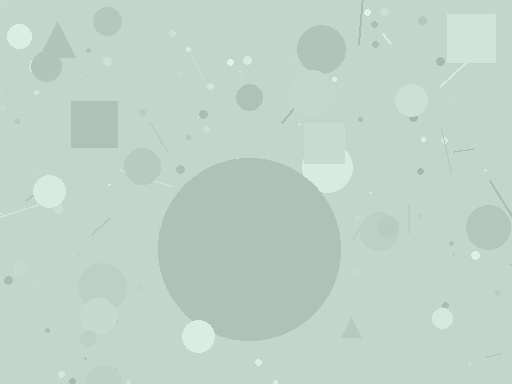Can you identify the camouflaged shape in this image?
The camouflaged shape is a circle.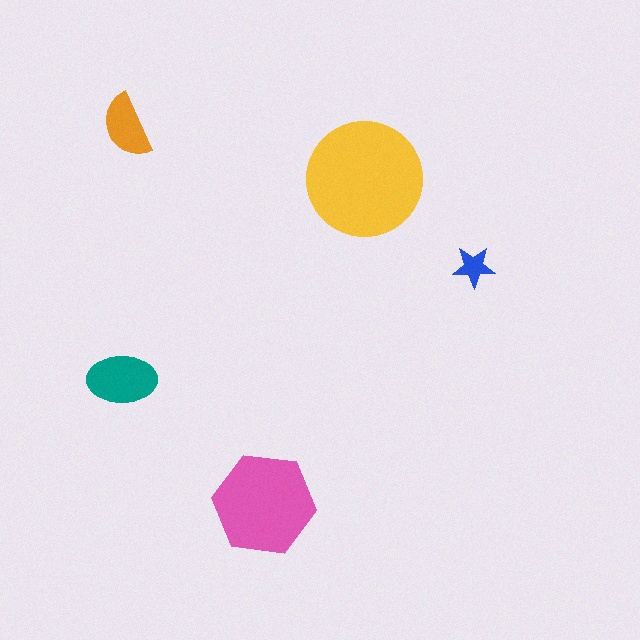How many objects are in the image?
There are 5 objects in the image.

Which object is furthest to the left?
The teal ellipse is leftmost.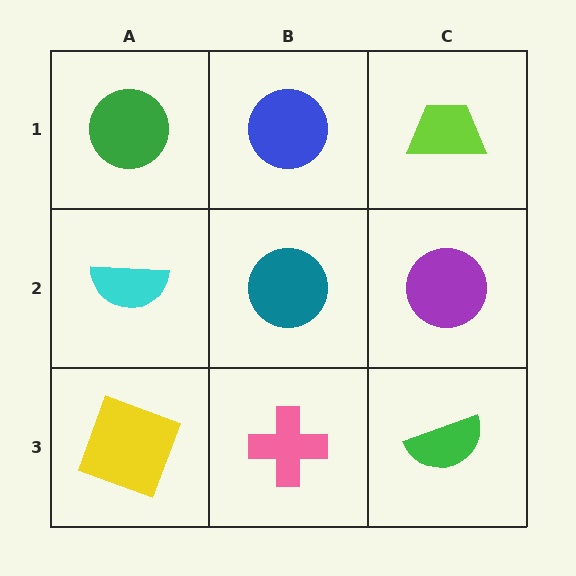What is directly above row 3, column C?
A purple circle.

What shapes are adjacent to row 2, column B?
A blue circle (row 1, column B), a pink cross (row 3, column B), a cyan semicircle (row 2, column A), a purple circle (row 2, column C).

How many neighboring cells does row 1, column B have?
3.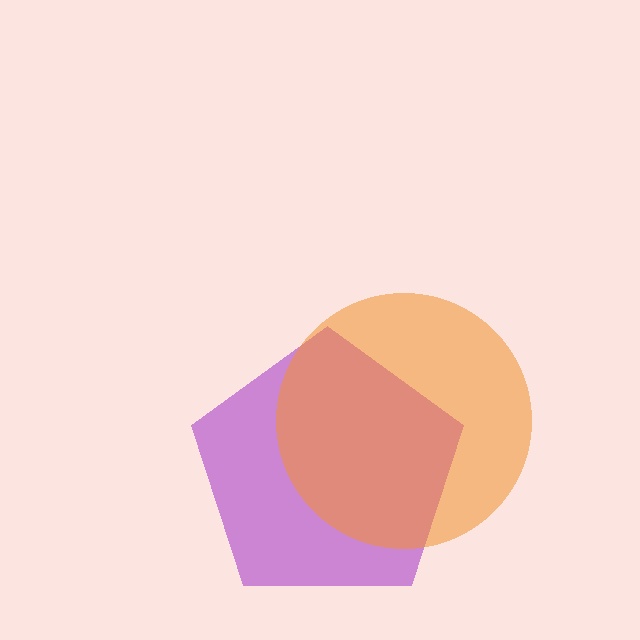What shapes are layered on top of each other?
The layered shapes are: a purple pentagon, an orange circle.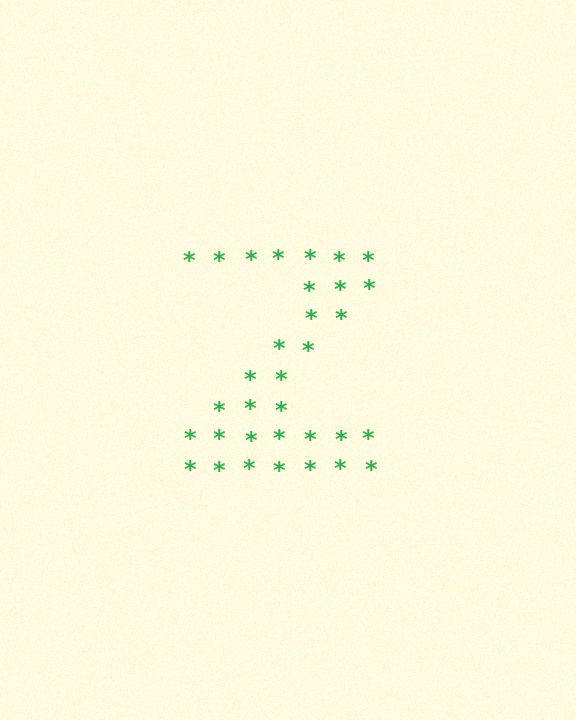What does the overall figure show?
The overall figure shows the letter Z.